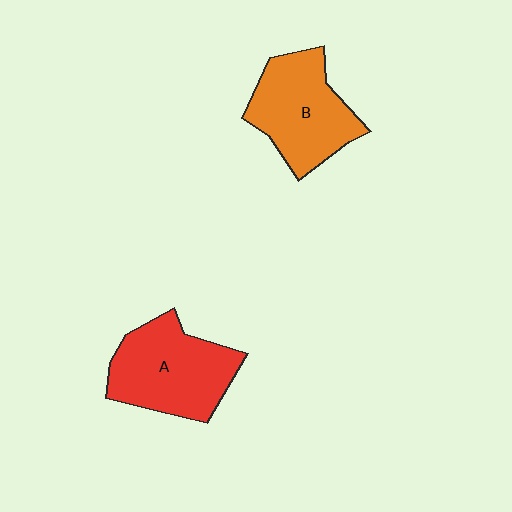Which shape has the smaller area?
Shape B (orange).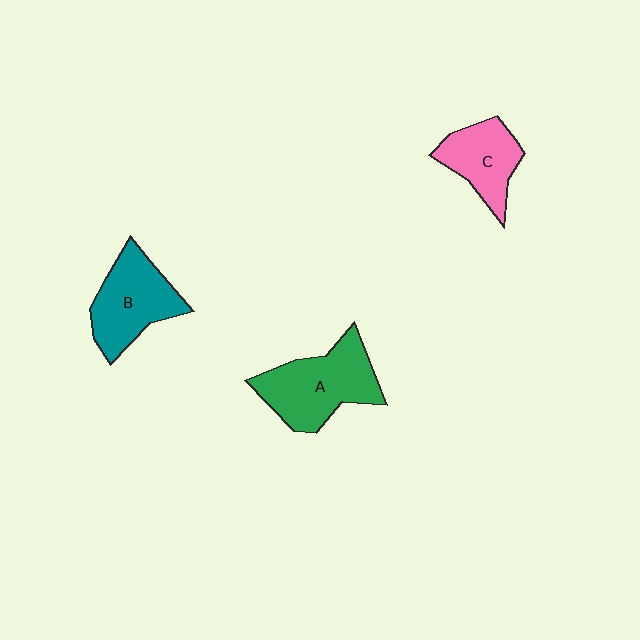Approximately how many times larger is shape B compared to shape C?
Approximately 1.3 times.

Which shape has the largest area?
Shape A (green).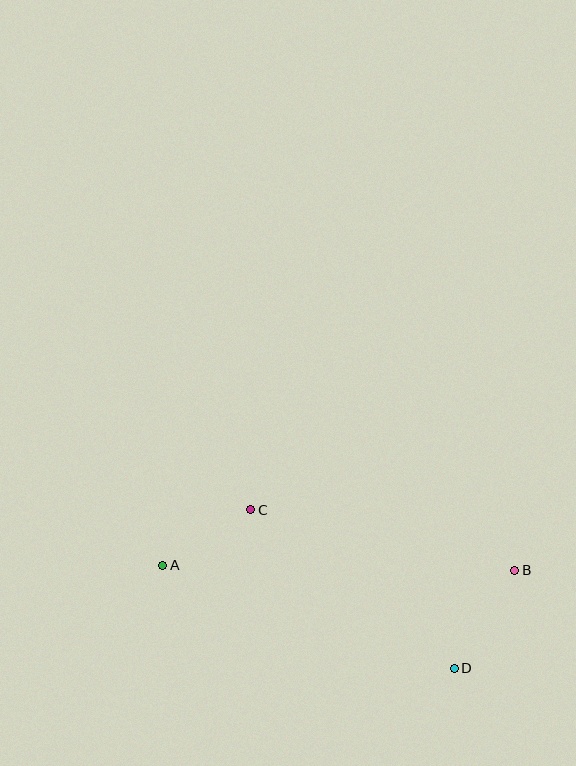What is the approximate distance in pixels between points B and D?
The distance between B and D is approximately 115 pixels.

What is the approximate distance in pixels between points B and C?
The distance between B and C is approximately 271 pixels.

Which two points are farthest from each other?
Points A and B are farthest from each other.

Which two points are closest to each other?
Points A and C are closest to each other.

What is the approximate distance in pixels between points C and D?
The distance between C and D is approximately 258 pixels.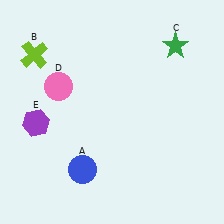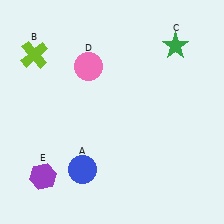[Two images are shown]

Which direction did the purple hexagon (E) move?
The purple hexagon (E) moved down.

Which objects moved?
The objects that moved are: the pink circle (D), the purple hexagon (E).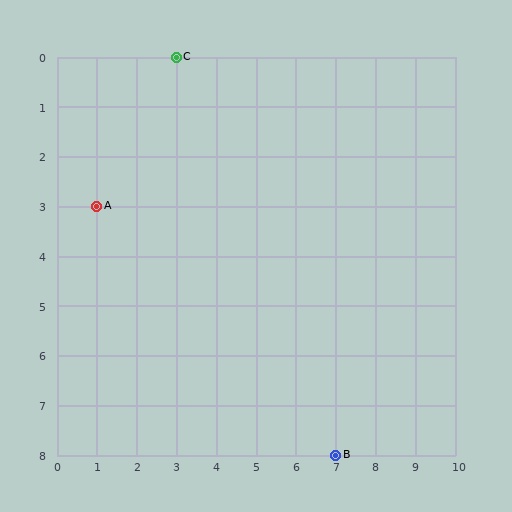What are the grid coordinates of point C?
Point C is at grid coordinates (3, 0).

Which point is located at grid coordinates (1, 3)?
Point A is at (1, 3).